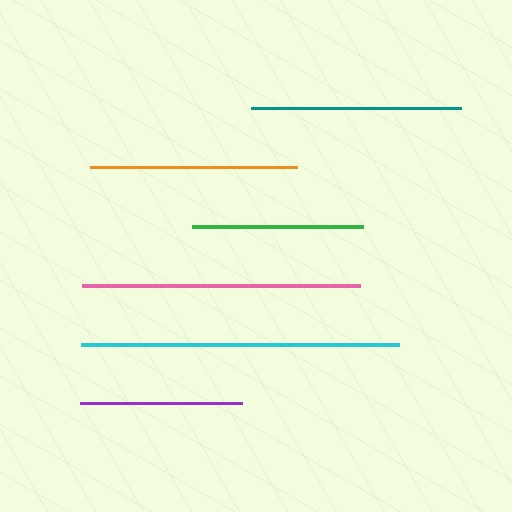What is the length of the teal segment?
The teal segment is approximately 210 pixels long.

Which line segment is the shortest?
The purple line is the shortest at approximately 163 pixels.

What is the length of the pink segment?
The pink segment is approximately 278 pixels long.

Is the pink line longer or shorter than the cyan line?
The cyan line is longer than the pink line.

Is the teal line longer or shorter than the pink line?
The pink line is longer than the teal line.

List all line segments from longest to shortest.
From longest to shortest: cyan, pink, teal, orange, green, purple.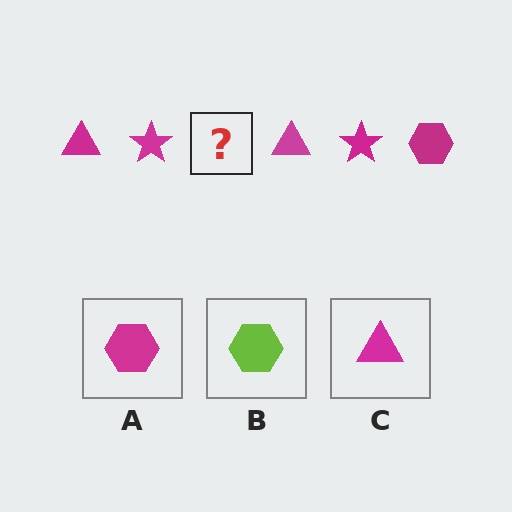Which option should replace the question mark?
Option A.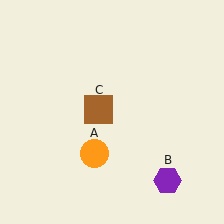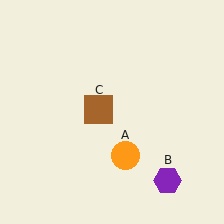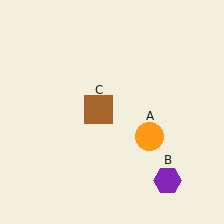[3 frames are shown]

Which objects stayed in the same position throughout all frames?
Purple hexagon (object B) and brown square (object C) remained stationary.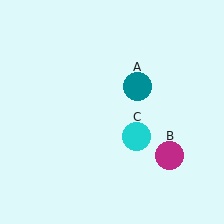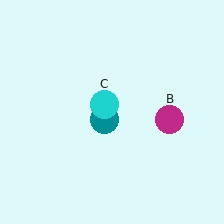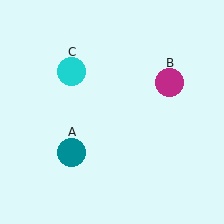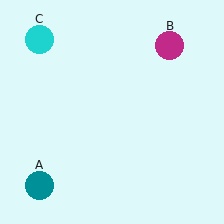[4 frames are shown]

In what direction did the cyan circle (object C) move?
The cyan circle (object C) moved up and to the left.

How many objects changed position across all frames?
3 objects changed position: teal circle (object A), magenta circle (object B), cyan circle (object C).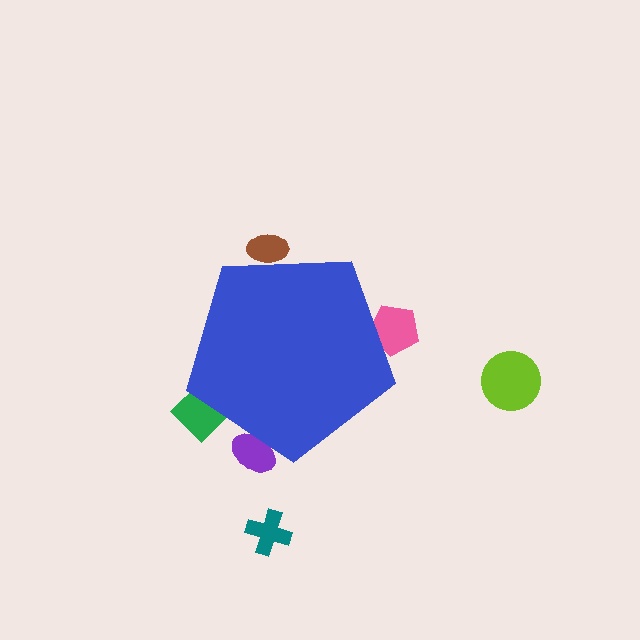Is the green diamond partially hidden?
Yes, the green diamond is partially hidden behind the blue pentagon.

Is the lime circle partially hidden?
No, the lime circle is fully visible.